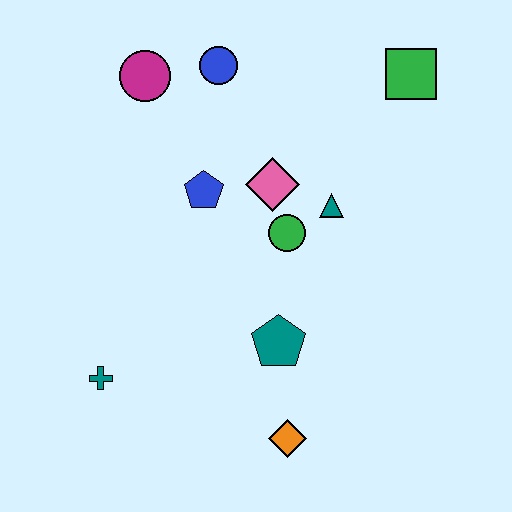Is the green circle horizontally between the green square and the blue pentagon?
Yes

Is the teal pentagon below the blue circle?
Yes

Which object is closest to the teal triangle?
The green circle is closest to the teal triangle.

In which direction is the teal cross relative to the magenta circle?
The teal cross is below the magenta circle.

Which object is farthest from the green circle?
The teal cross is farthest from the green circle.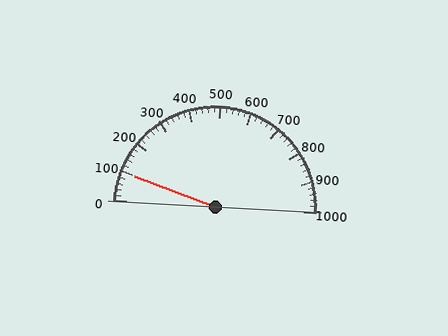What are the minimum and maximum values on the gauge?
The gauge ranges from 0 to 1000.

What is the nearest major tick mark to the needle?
The nearest major tick mark is 100.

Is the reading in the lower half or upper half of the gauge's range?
The reading is in the lower half of the range (0 to 1000).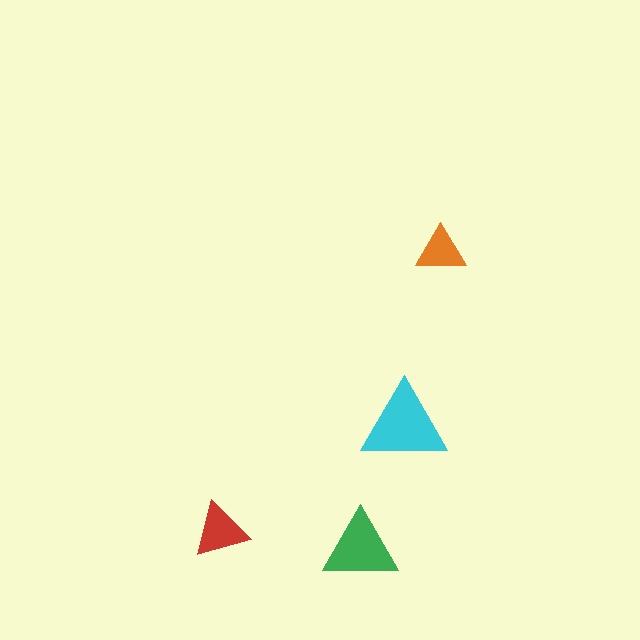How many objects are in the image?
There are 4 objects in the image.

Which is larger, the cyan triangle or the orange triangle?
The cyan one.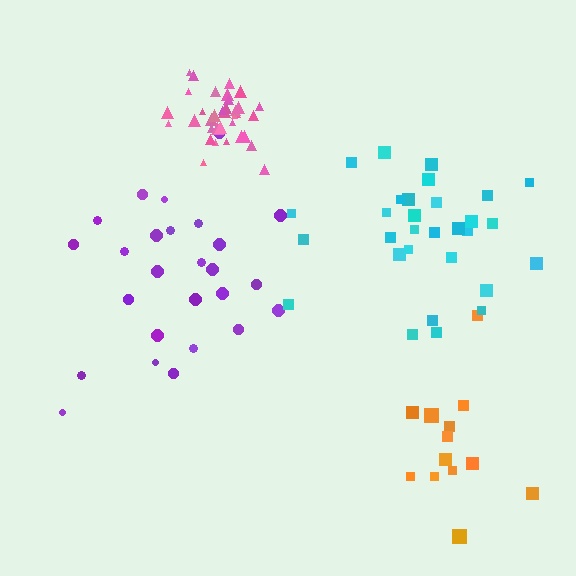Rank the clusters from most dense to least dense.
pink, purple, cyan, orange.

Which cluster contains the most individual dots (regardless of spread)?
Pink (35).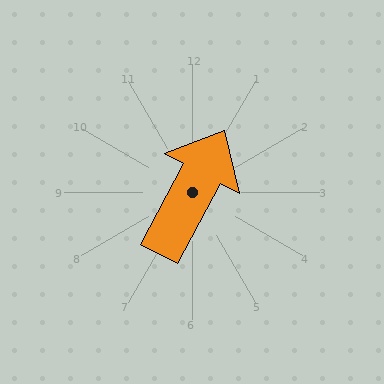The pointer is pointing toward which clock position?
Roughly 1 o'clock.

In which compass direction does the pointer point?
Northeast.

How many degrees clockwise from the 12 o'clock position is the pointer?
Approximately 28 degrees.